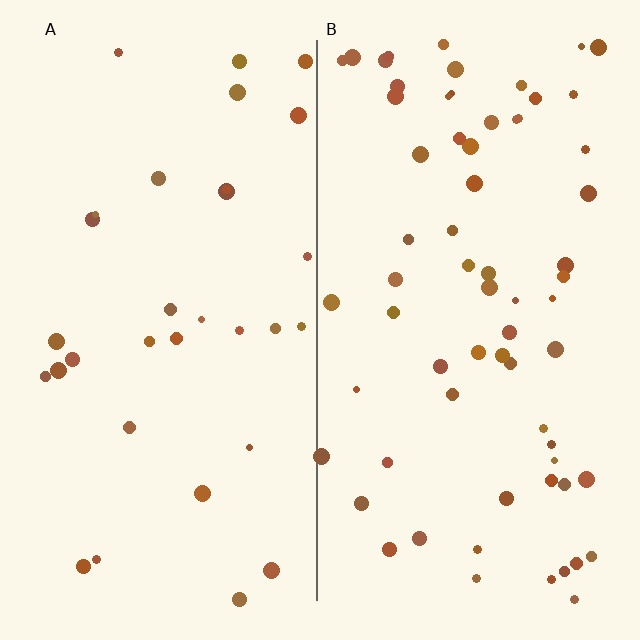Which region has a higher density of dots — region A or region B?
B (the right).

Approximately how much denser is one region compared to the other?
Approximately 2.1× — region B over region A.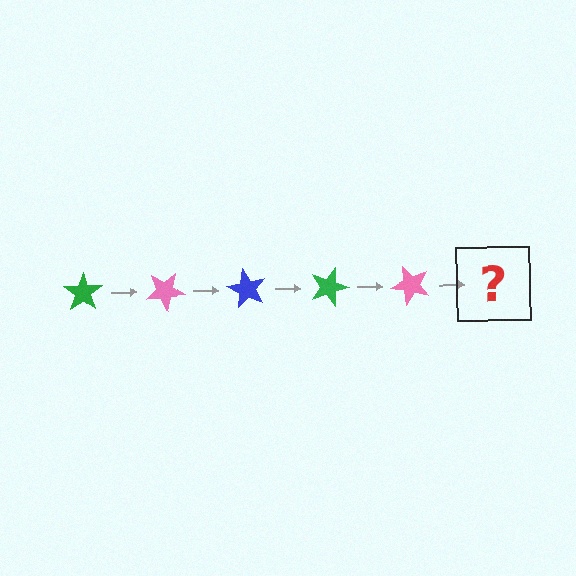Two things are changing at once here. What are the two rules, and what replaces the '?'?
The two rules are that it rotates 30 degrees each step and the color cycles through green, pink, and blue. The '?' should be a blue star, rotated 150 degrees from the start.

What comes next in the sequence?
The next element should be a blue star, rotated 150 degrees from the start.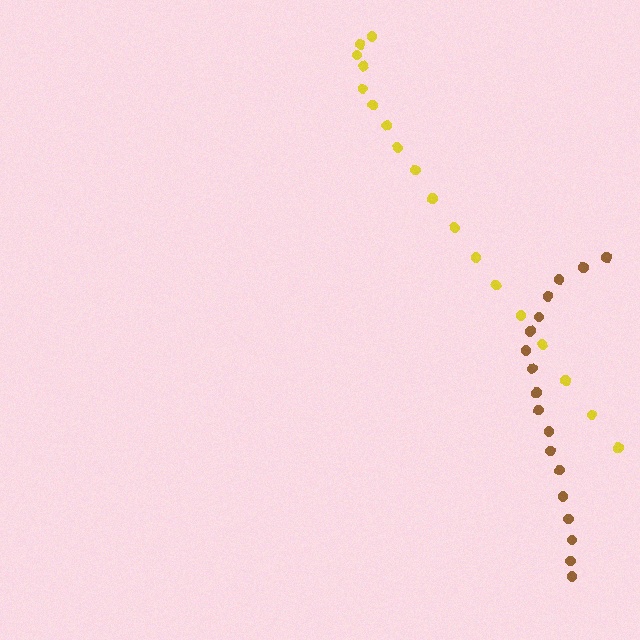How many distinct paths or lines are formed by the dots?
There are 2 distinct paths.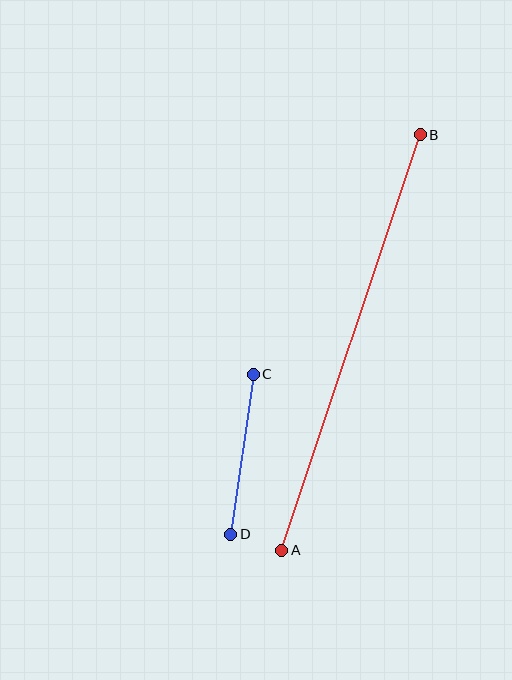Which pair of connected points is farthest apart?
Points A and B are farthest apart.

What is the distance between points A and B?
The distance is approximately 438 pixels.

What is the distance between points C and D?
The distance is approximately 162 pixels.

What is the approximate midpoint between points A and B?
The midpoint is at approximately (351, 342) pixels.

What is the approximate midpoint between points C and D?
The midpoint is at approximately (242, 454) pixels.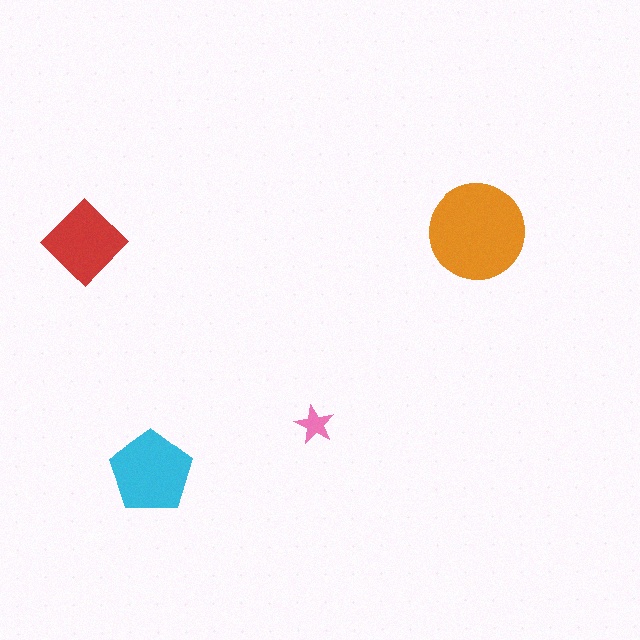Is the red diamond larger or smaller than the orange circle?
Smaller.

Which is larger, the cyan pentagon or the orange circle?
The orange circle.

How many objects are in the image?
There are 4 objects in the image.